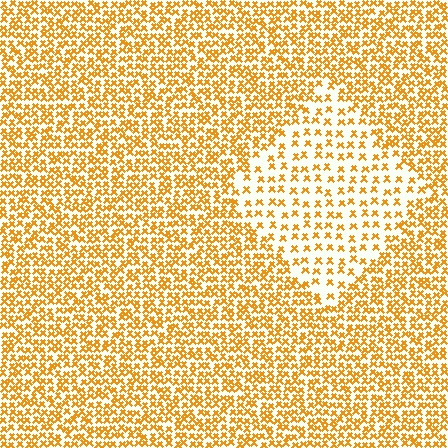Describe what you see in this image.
The image contains small orange elements arranged at two different densities. A diamond-shaped region is visible where the elements are less densely packed than the surrounding area.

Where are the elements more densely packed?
The elements are more densely packed outside the diamond boundary.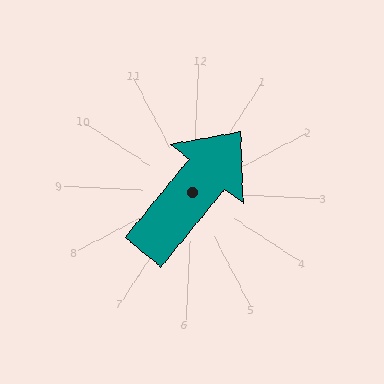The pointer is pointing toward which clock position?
Roughly 1 o'clock.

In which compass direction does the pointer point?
Northeast.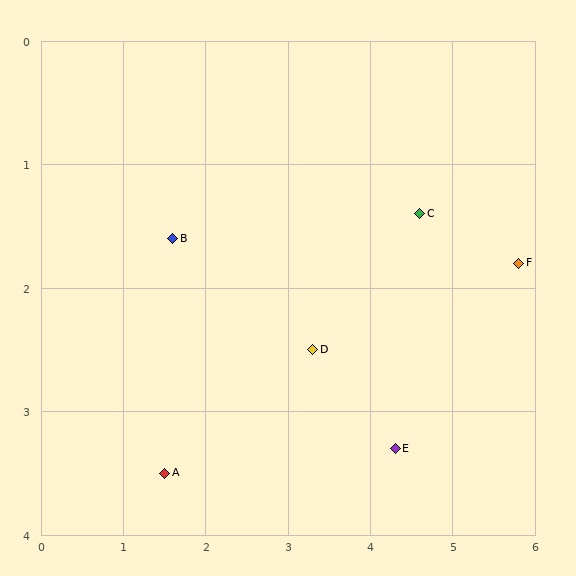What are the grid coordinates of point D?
Point D is at approximately (3.3, 2.5).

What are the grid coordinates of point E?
Point E is at approximately (4.3, 3.3).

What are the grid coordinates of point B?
Point B is at approximately (1.6, 1.6).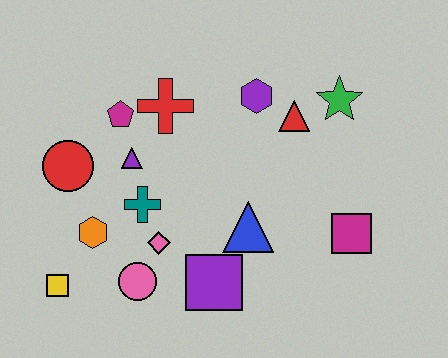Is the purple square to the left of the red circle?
No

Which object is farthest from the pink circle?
The green star is farthest from the pink circle.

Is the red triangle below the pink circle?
No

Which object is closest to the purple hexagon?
The red triangle is closest to the purple hexagon.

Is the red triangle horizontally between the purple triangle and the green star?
Yes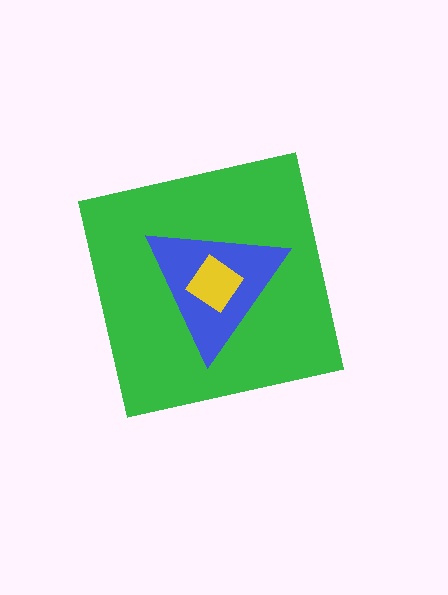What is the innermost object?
The yellow diamond.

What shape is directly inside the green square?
The blue triangle.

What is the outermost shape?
The green square.